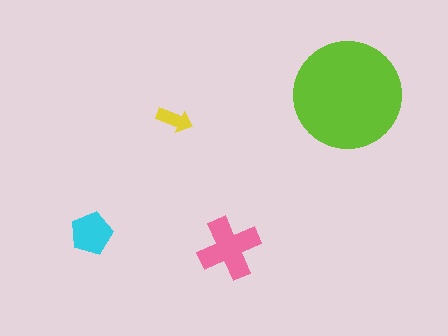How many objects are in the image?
There are 4 objects in the image.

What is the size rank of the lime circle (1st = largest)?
1st.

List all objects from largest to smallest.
The lime circle, the pink cross, the cyan pentagon, the yellow arrow.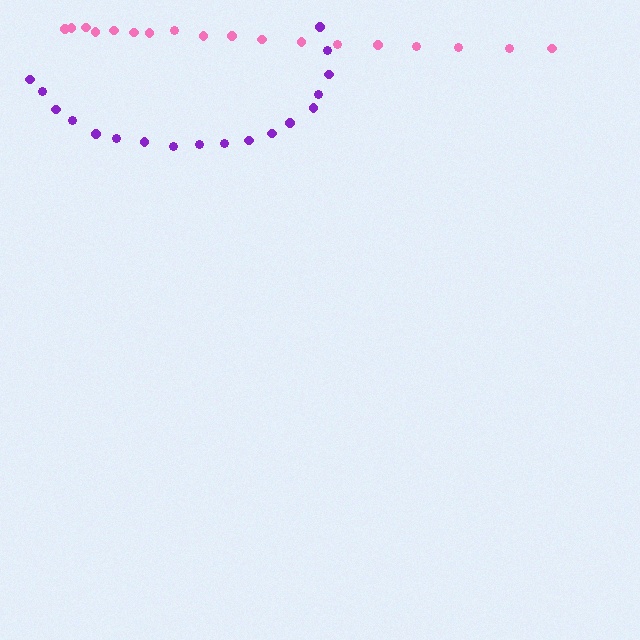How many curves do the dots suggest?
There are 2 distinct paths.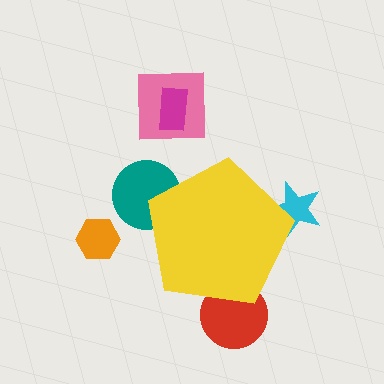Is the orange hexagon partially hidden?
No, the orange hexagon is fully visible.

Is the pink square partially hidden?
No, the pink square is fully visible.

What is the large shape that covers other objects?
A yellow pentagon.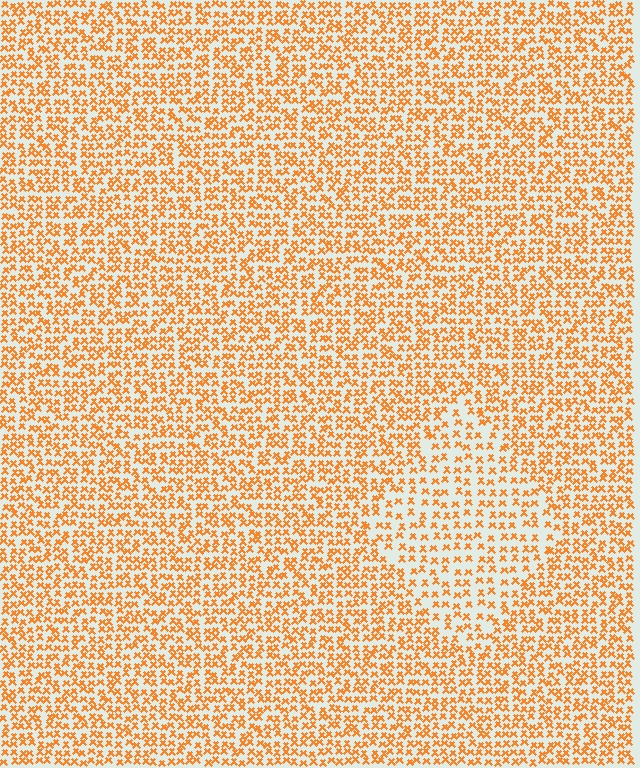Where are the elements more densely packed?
The elements are more densely packed outside the diamond boundary.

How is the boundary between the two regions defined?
The boundary is defined by a change in element density (approximately 1.6x ratio). All elements are the same color, size, and shape.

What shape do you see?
I see a diamond.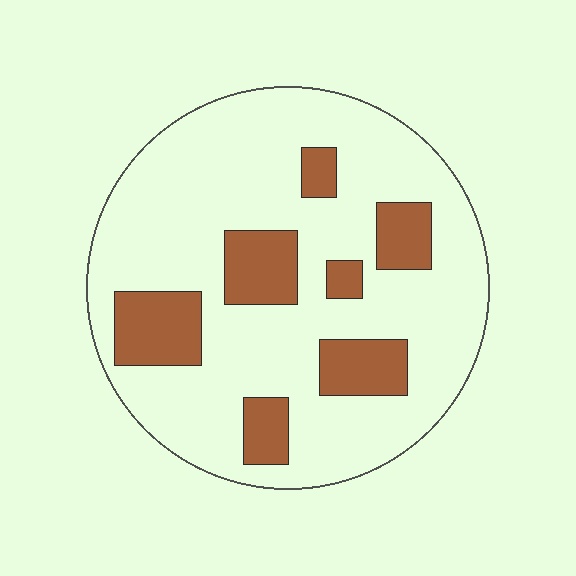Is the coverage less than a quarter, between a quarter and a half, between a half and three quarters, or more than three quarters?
Less than a quarter.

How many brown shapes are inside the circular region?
7.